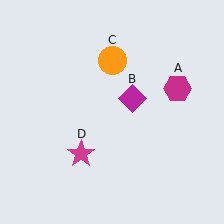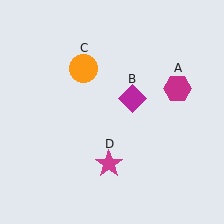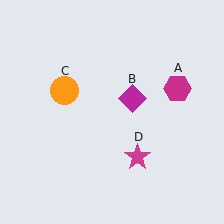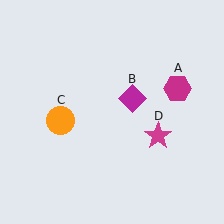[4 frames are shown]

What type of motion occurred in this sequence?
The orange circle (object C), magenta star (object D) rotated counterclockwise around the center of the scene.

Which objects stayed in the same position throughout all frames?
Magenta hexagon (object A) and magenta diamond (object B) remained stationary.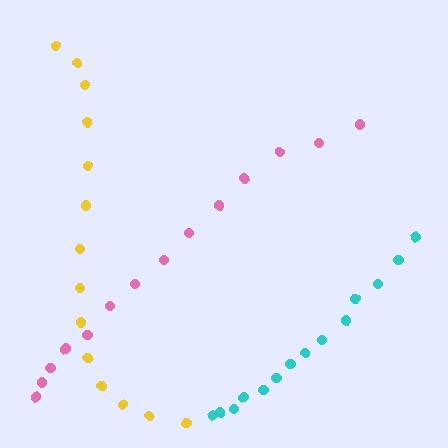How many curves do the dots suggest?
There are 3 distinct paths.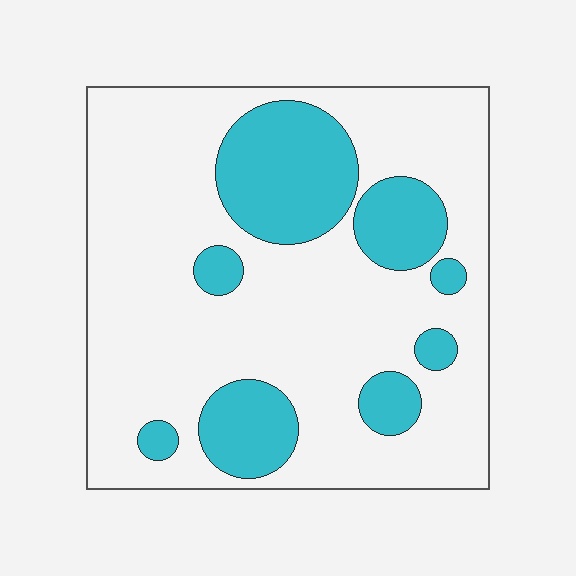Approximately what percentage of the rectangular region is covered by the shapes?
Approximately 25%.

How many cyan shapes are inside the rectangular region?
8.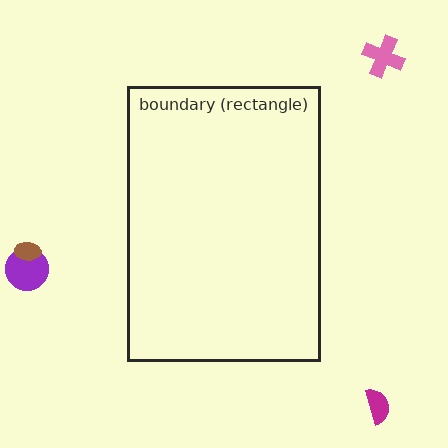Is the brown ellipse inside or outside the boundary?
Outside.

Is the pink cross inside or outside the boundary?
Outside.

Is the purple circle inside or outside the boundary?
Outside.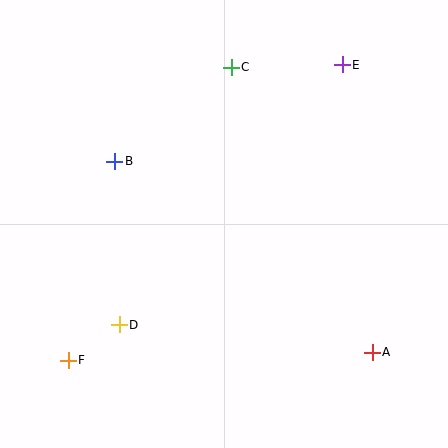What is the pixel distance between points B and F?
The distance between B and F is 205 pixels.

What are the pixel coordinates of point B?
Point B is at (115, 161).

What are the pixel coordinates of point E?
Point E is at (342, 65).